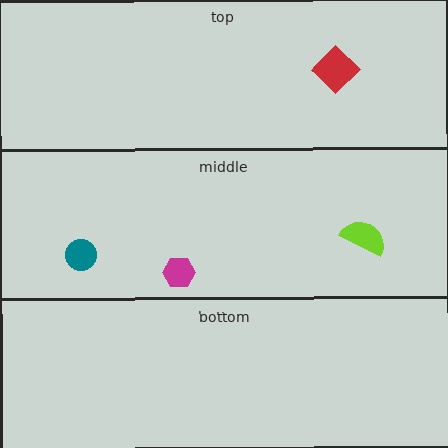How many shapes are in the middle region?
3.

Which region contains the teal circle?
The middle region.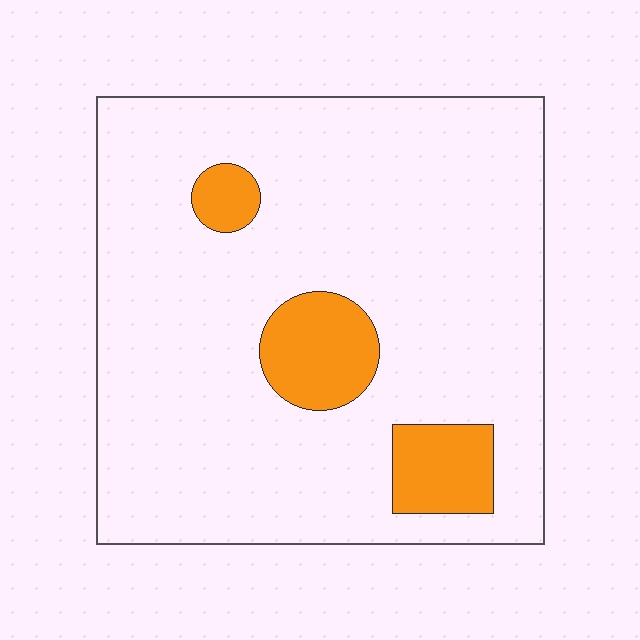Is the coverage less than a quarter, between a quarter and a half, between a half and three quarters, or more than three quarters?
Less than a quarter.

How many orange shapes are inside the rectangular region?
3.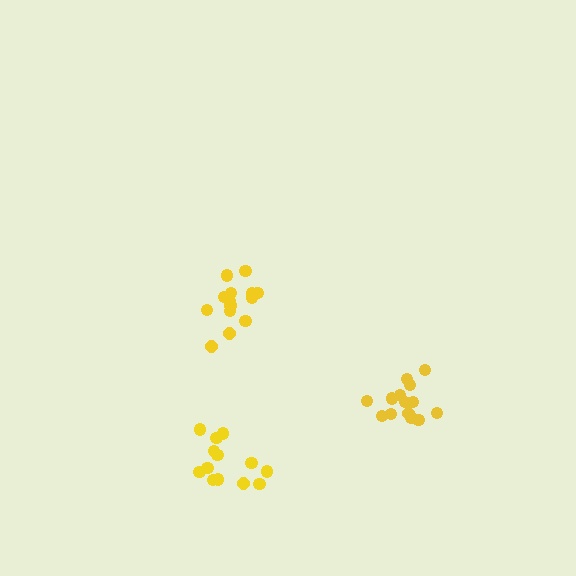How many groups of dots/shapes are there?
There are 3 groups.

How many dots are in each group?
Group 1: 13 dots, Group 2: 14 dots, Group 3: 14 dots (41 total).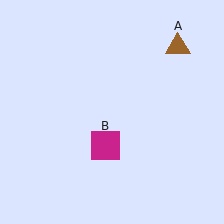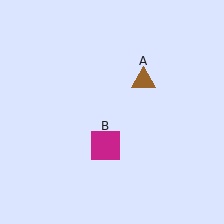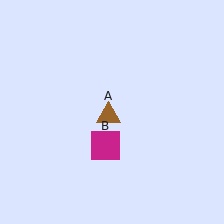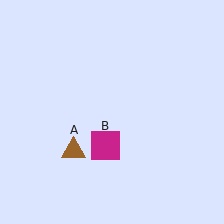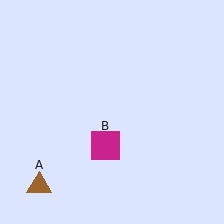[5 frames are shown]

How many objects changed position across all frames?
1 object changed position: brown triangle (object A).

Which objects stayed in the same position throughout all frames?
Magenta square (object B) remained stationary.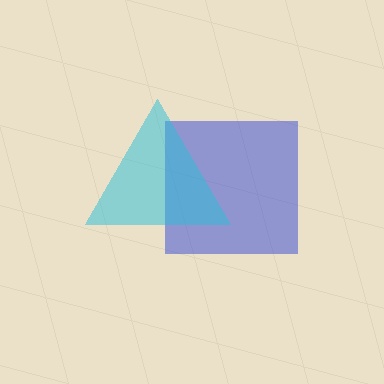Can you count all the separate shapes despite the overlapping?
Yes, there are 2 separate shapes.